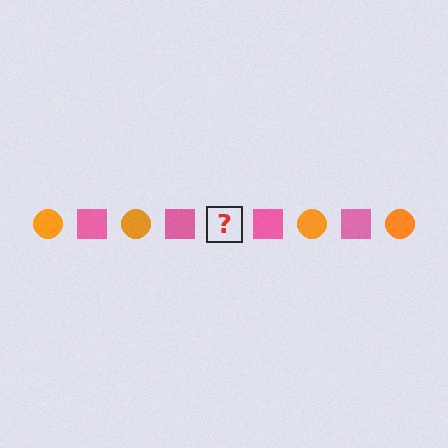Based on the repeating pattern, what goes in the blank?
The blank should be an orange circle.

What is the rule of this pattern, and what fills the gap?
The rule is that the pattern alternates between orange circle and pink square. The gap should be filled with an orange circle.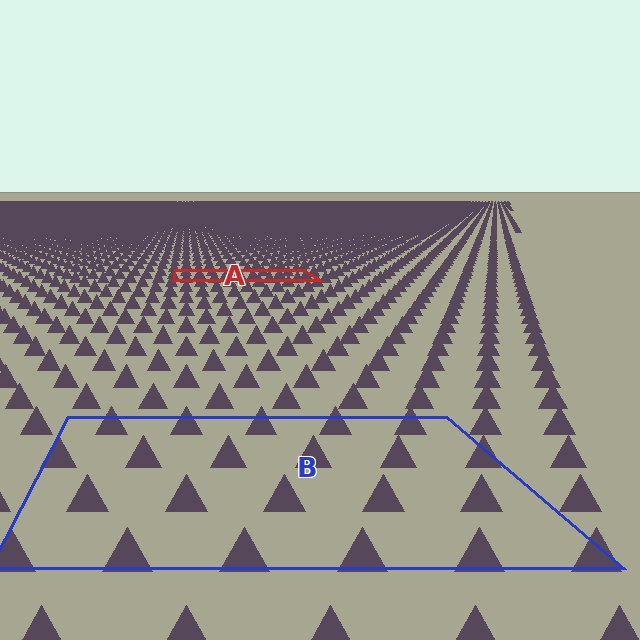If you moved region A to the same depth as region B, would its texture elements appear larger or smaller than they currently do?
They would appear larger. At a closer depth, the same texture elements are projected at a bigger on-screen size.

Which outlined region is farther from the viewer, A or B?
Region A is farther from the viewer — the texture elements inside it appear smaller and more densely packed.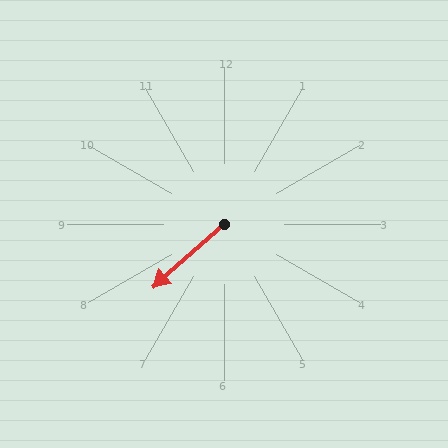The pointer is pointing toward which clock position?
Roughly 8 o'clock.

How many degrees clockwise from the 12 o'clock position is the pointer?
Approximately 229 degrees.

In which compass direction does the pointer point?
Southwest.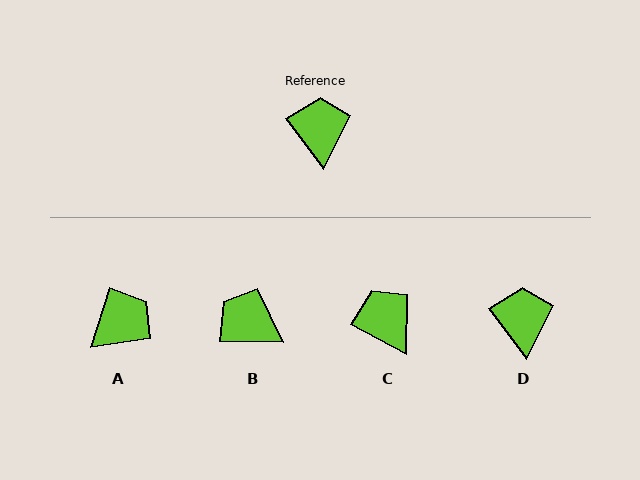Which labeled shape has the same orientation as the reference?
D.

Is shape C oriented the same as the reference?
No, it is off by about 25 degrees.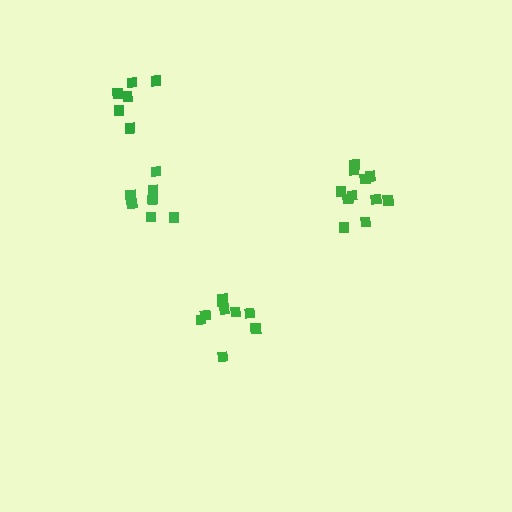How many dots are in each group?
Group 1: 6 dots, Group 2: 7 dots, Group 3: 11 dots, Group 4: 9 dots (33 total).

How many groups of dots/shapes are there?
There are 4 groups.